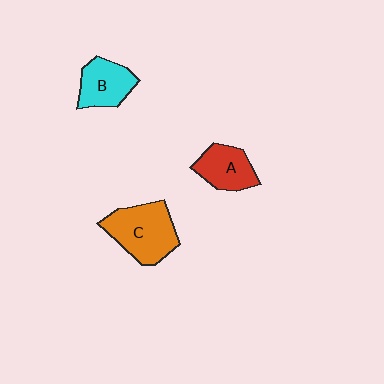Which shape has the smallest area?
Shape A (red).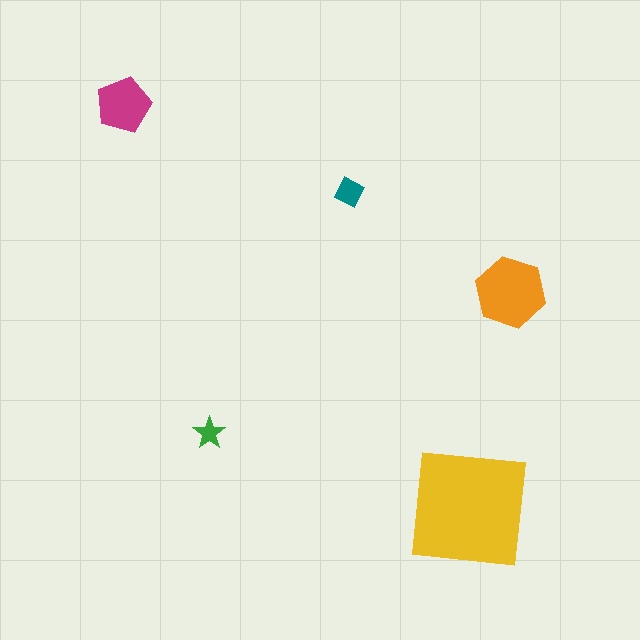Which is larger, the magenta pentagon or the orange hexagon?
The orange hexagon.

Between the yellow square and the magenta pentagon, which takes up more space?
The yellow square.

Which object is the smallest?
The green star.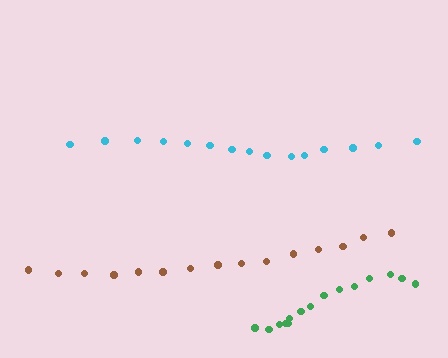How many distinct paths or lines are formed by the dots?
There are 3 distinct paths.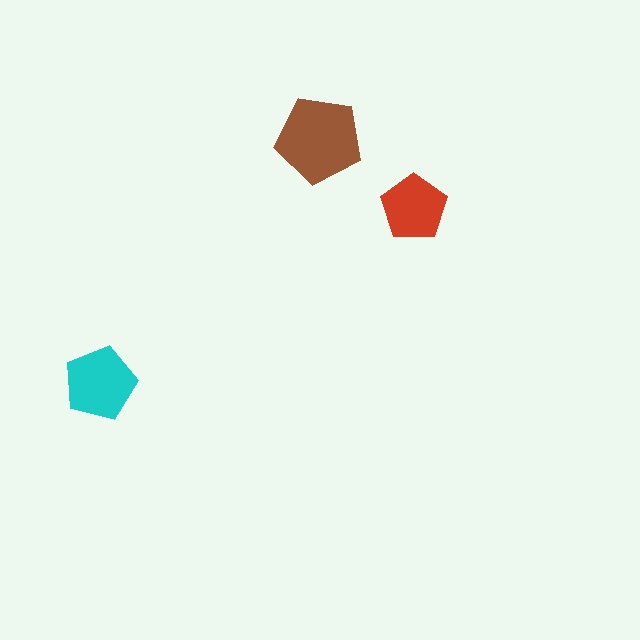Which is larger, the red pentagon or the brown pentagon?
The brown one.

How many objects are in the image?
There are 3 objects in the image.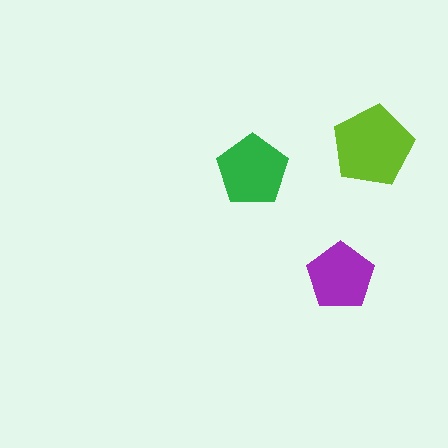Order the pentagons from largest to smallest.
the lime one, the green one, the purple one.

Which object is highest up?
The lime pentagon is topmost.